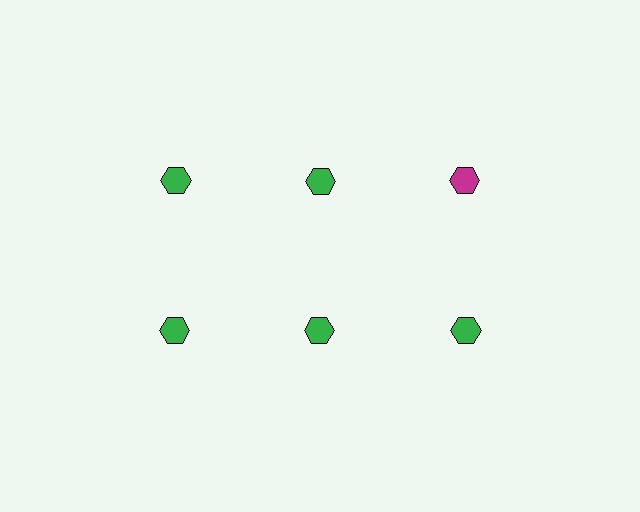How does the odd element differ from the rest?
It has a different color: magenta instead of green.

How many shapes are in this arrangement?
There are 6 shapes arranged in a grid pattern.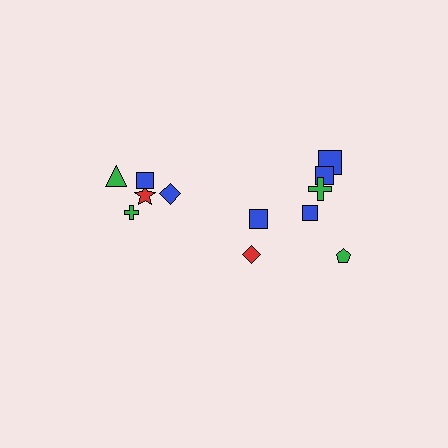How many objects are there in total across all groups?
There are 13 objects.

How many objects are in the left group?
There are 5 objects.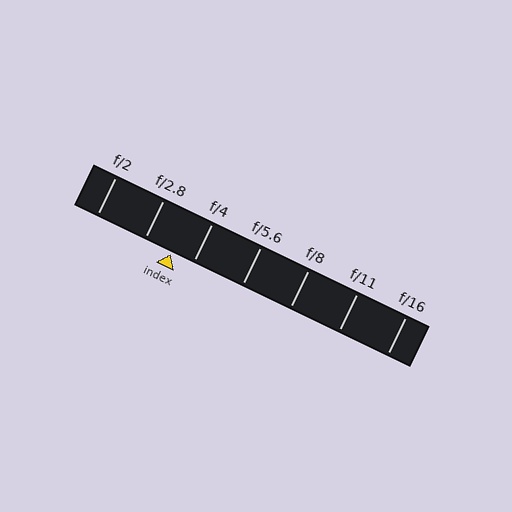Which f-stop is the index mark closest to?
The index mark is closest to f/4.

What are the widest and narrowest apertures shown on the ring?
The widest aperture shown is f/2 and the narrowest is f/16.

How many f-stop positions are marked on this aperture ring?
There are 7 f-stop positions marked.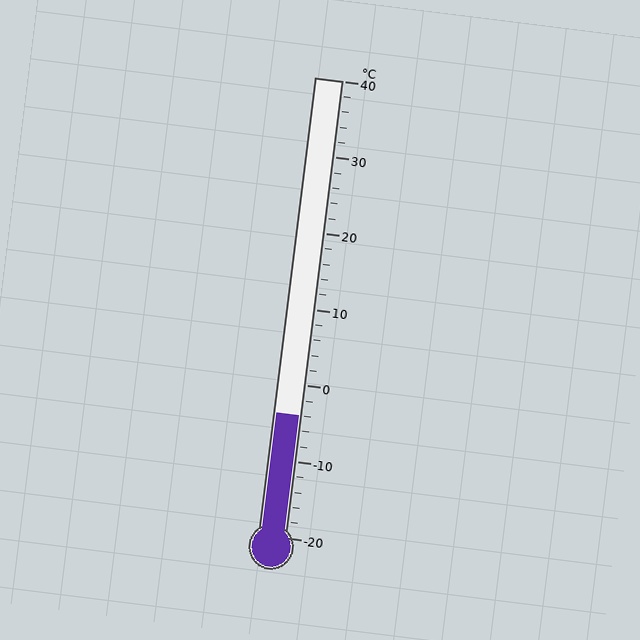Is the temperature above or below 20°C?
The temperature is below 20°C.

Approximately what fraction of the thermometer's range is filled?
The thermometer is filled to approximately 25% of its range.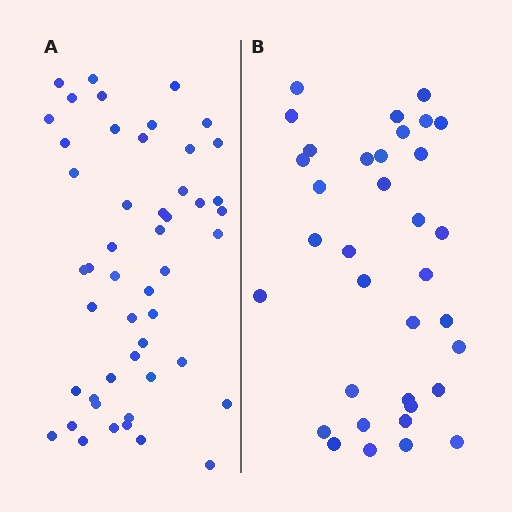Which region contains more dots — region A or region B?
Region A (the left region) has more dots.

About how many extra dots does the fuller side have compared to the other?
Region A has approximately 15 more dots than region B.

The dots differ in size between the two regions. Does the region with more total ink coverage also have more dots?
No. Region B has more total ink coverage because its dots are larger, but region A actually contains more individual dots. Total area can be misleading — the number of items is what matters here.